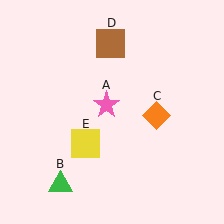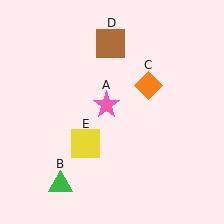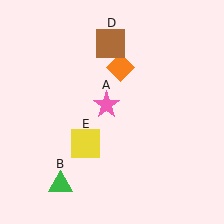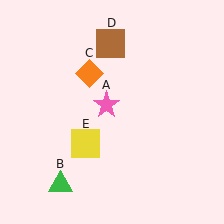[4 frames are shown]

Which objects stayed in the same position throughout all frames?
Pink star (object A) and green triangle (object B) and brown square (object D) and yellow square (object E) remained stationary.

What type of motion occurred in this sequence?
The orange diamond (object C) rotated counterclockwise around the center of the scene.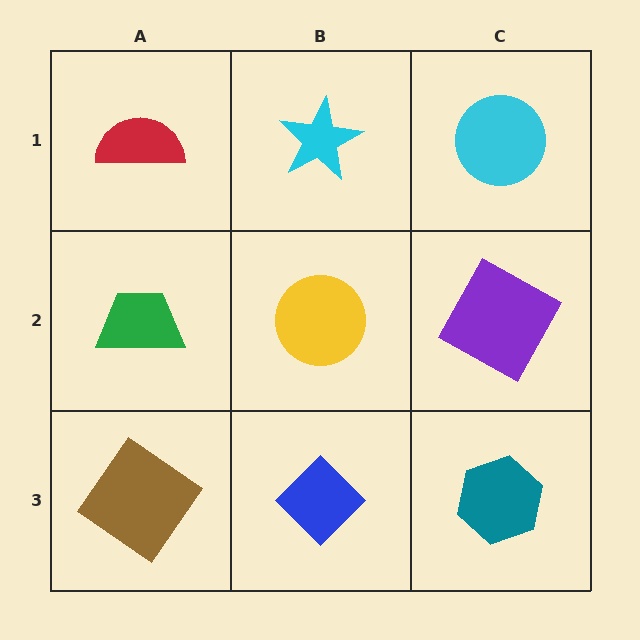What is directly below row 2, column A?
A brown diamond.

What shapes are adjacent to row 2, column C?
A cyan circle (row 1, column C), a teal hexagon (row 3, column C), a yellow circle (row 2, column B).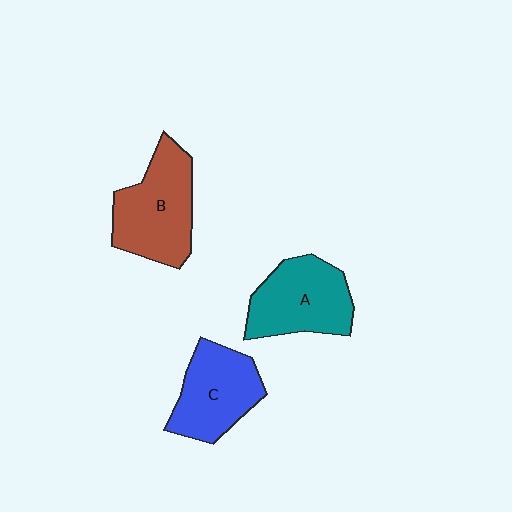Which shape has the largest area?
Shape B (brown).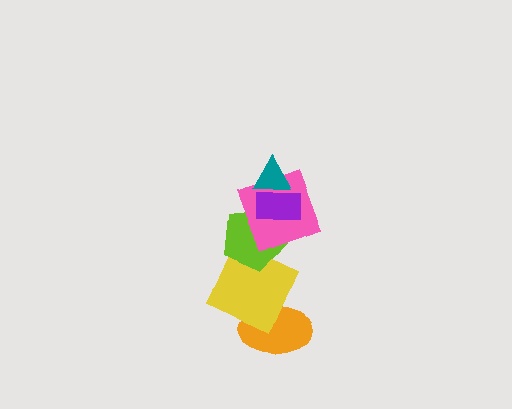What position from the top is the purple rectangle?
The purple rectangle is 2nd from the top.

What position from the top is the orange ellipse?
The orange ellipse is 6th from the top.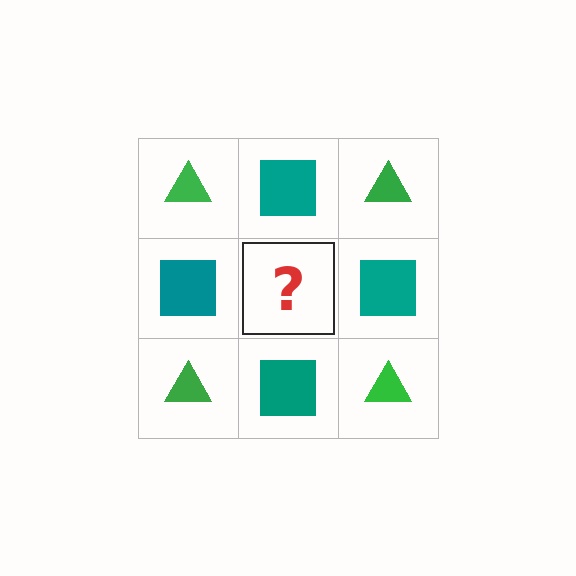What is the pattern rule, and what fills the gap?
The rule is that it alternates green triangle and teal square in a checkerboard pattern. The gap should be filled with a green triangle.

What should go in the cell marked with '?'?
The missing cell should contain a green triangle.